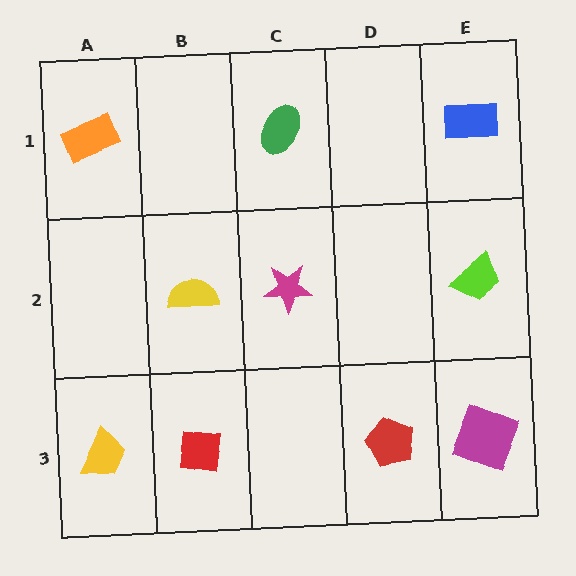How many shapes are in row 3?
4 shapes.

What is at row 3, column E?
A magenta square.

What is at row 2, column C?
A magenta star.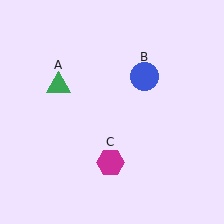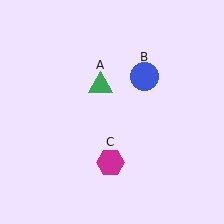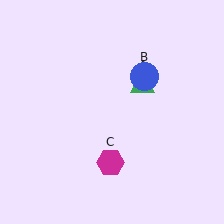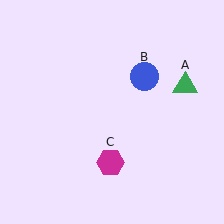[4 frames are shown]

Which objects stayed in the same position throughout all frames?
Blue circle (object B) and magenta hexagon (object C) remained stationary.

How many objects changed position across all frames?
1 object changed position: green triangle (object A).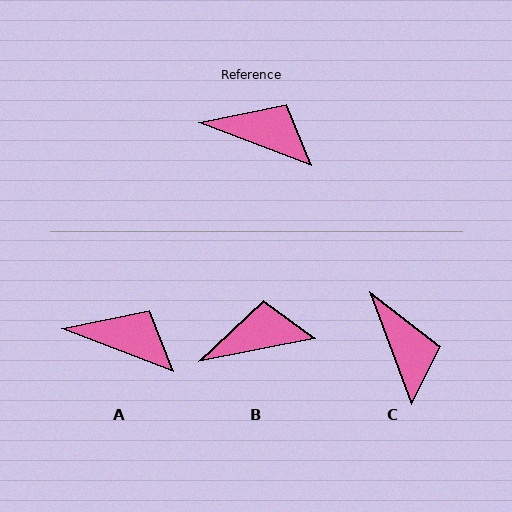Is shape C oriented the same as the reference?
No, it is off by about 49 degrees.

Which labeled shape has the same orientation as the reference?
A.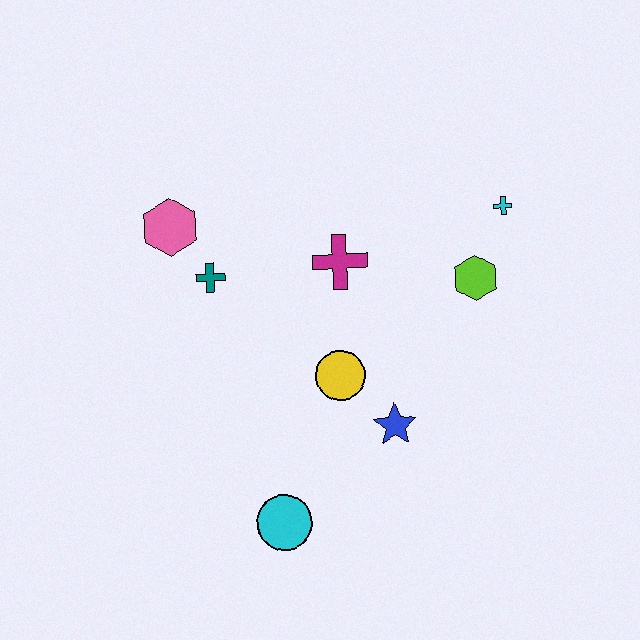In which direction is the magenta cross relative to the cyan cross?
The magenta cross is to the left of the cyan cross.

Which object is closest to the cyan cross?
The lime hexagon is closest to the cyan cross.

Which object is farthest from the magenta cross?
The cyan circle is farthest from the magenta cross.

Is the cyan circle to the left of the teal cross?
No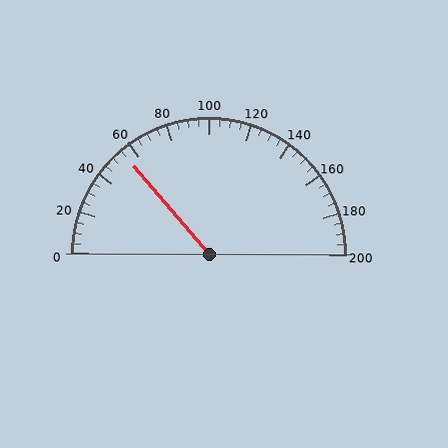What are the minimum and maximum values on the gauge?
The gauge ranges from 0 to 200.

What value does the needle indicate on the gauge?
The needle indicates approximately 55.